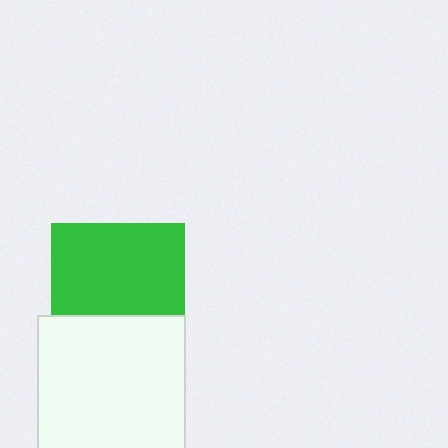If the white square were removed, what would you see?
You would see the complete green square.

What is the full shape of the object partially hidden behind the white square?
The partially hidden object is a green square.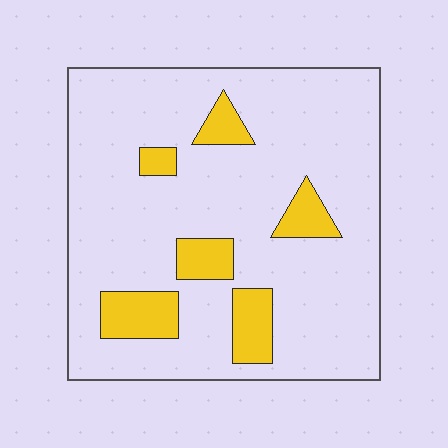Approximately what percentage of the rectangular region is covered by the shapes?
Approximately 15%.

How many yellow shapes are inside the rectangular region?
6.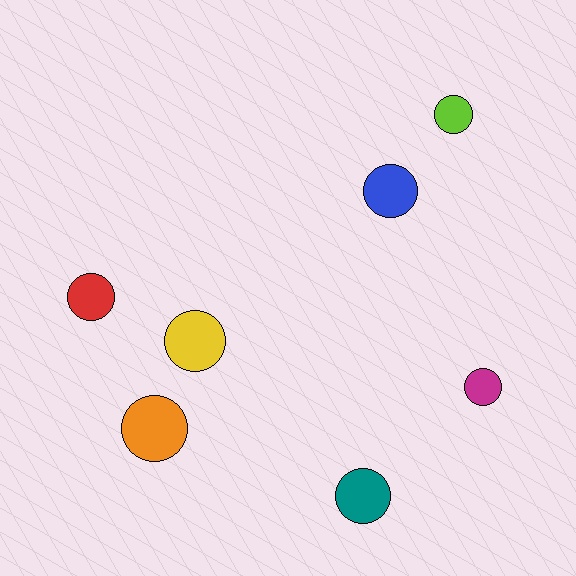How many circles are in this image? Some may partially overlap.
There are 7 circles.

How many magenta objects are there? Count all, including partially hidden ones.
There is 1 magenta object.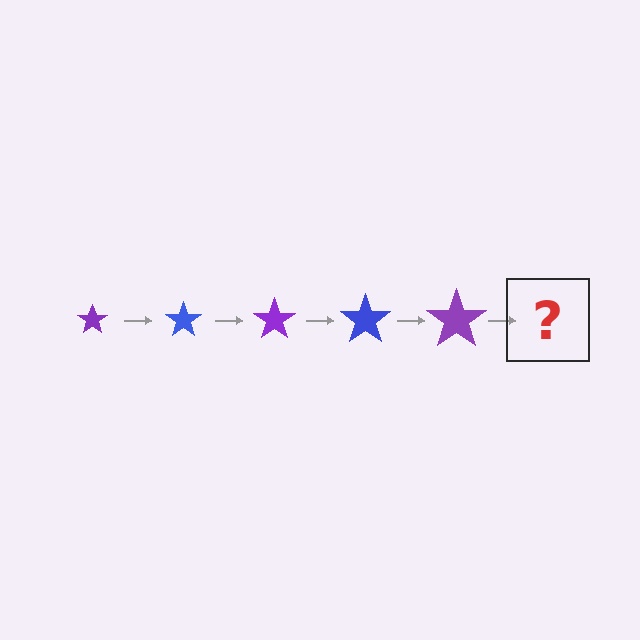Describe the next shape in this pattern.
It should be a blue star, larger than the previous one.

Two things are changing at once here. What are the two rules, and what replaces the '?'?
The two rules are that the star grows larger each step and the color cycles through purple and blue. The '?' should be a blue star, larger than the previous one.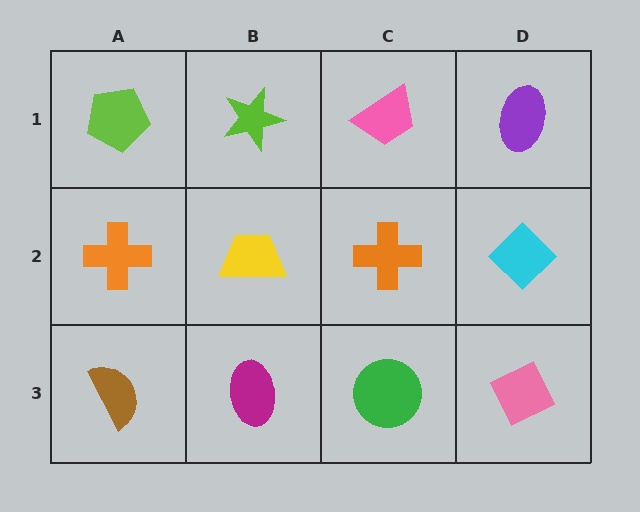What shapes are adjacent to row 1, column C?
An orange cross (row 2, column C), a lime star (row 1, column B), a purple ellipse (row 1, column D).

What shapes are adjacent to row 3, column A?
An orange cross (row 2, column A), a magenta ellipse (row 3, column B).